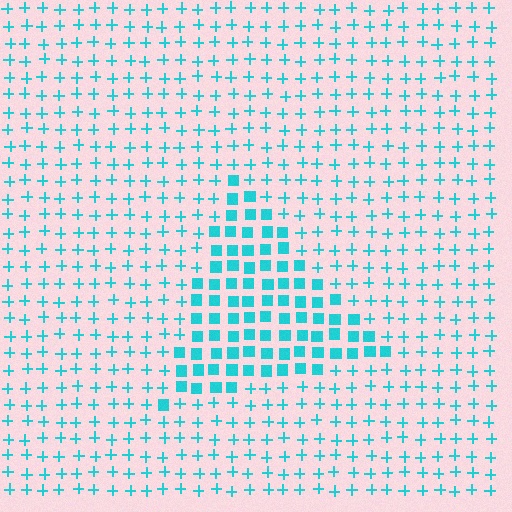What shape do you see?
I see a triangle.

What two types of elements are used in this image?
The image uses squares inside the triangle region and plus signs outside it.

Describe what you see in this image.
The image is filled with small cyan elements arranged in a uniform grid. A triangle-shaped region contains squares, while the surrounding area contains plus signs. The boundary is defined purely by the change in element shape.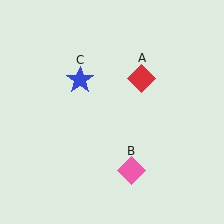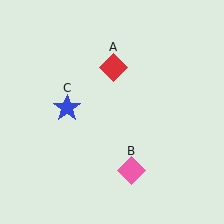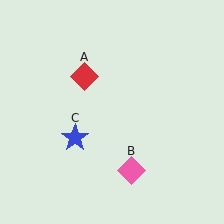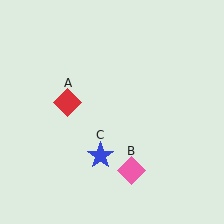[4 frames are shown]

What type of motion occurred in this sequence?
The red diamond (object A), blue star (object C) rotated counterclockwise around the center of the scene.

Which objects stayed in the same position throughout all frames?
Pink diamond (object B) remained stationary.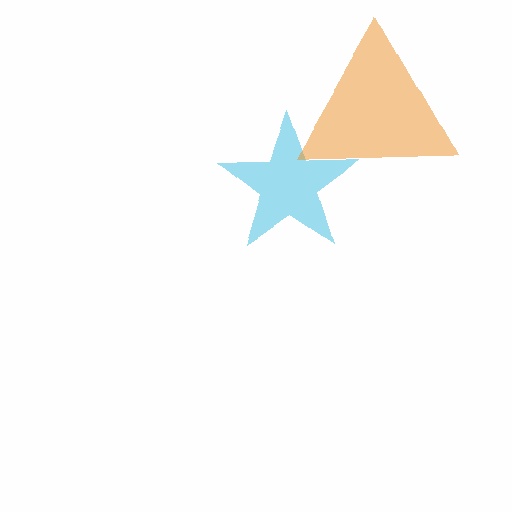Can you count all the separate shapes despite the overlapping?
Yes, there are 2 separate shapes.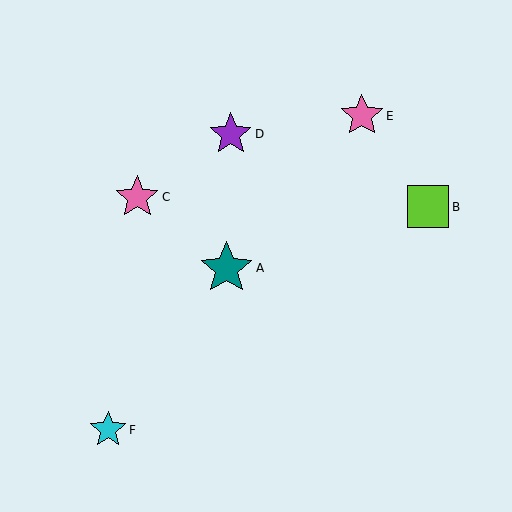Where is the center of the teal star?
The center of the teal star is at (226, 268).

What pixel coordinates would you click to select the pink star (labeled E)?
Click at (362, 116) to select the pink star E.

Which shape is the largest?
The teal star (labeled A) is the largest.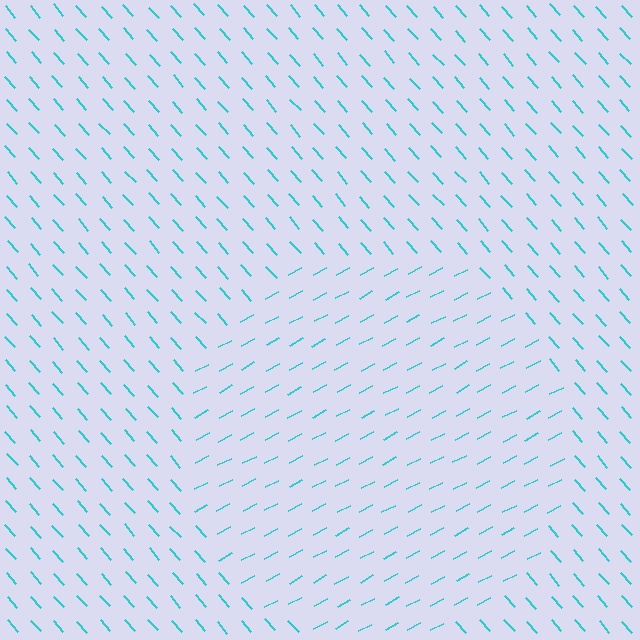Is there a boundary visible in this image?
Yes, there is a texture boundary formed by a change in line orientation.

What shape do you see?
I see a circle.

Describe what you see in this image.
The image is filled with small cyan line segments. A circle region in the image has lines oriented differently from the surrounding lines, creating a visible texture boundary.